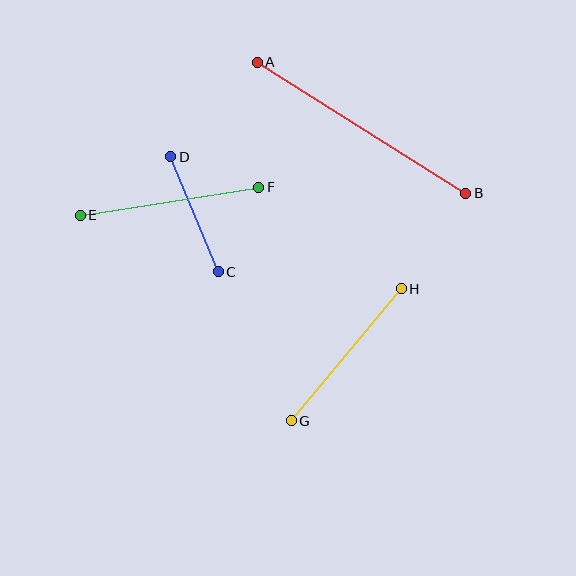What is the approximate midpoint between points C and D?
The midpoint is at approximately (194, 214) pixels.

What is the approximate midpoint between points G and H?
The midpoint is at approximately (346, 355) pixels.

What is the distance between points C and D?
The distance is approximately 124 pixels.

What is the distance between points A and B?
The distance is approximately 246 pixels.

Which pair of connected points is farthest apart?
Points A and B are farthest apart.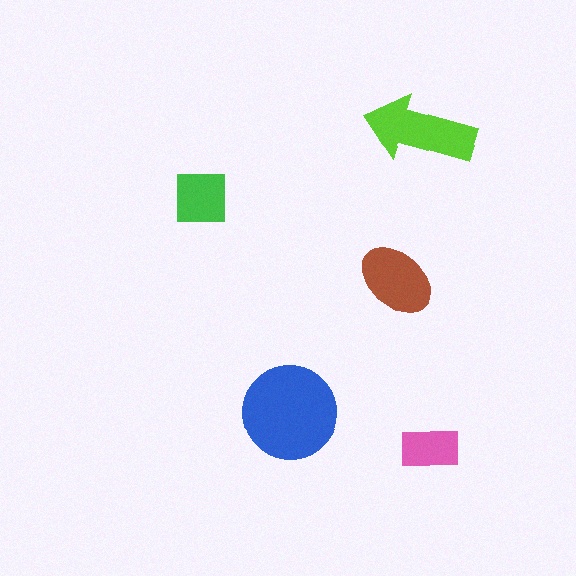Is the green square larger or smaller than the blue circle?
Smaller.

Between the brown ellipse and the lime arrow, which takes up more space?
The lime arrow.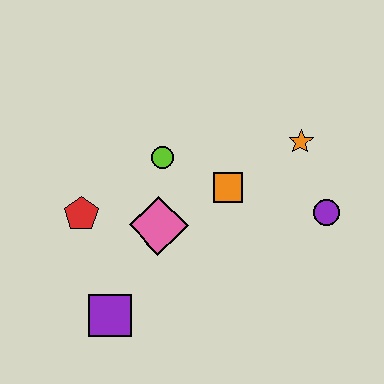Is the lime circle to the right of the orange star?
No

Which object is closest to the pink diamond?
The lime circle is closest to the pink diamond.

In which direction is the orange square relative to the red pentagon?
The orange square is to the right of the red pentagon.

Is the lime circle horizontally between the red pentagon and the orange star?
Yes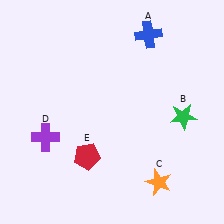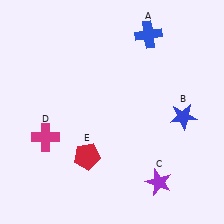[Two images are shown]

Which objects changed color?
B changed from green to blue. C changed from orange to purple. D changed from purple to magenta.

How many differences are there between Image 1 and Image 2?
There are 3 differences between the two images.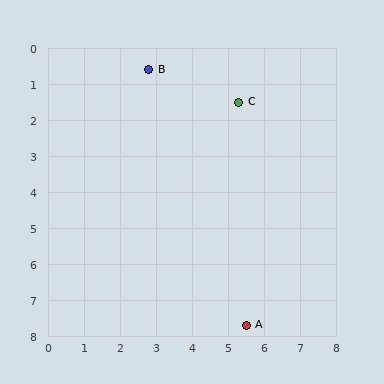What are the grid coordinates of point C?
Point C is at approximately (5.3, 1.5).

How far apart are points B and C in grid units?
Points B and C are about 2.7 grid units apart.